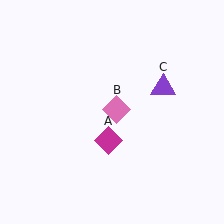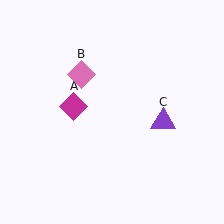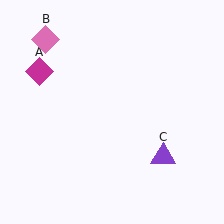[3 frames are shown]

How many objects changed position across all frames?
3 objects changed position: magenta diamond (object A), pink diamond (object B), purple triangle (object C).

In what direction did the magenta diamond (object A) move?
The magenta diamond (object A) moved up and to the left.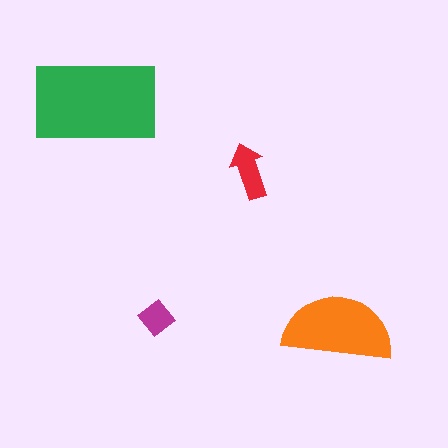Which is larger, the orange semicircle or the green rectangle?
The green rectangle.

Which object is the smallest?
The magenta diamond.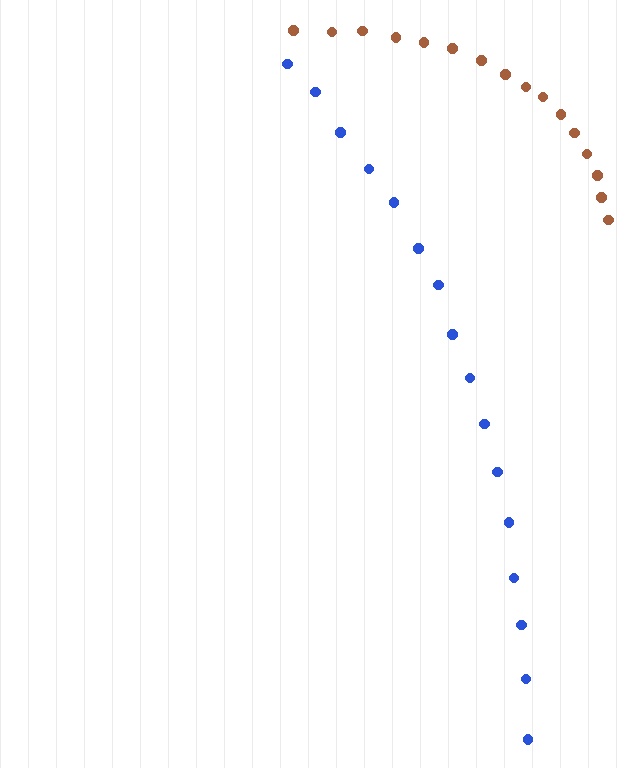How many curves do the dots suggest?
There are 2 distinct paths.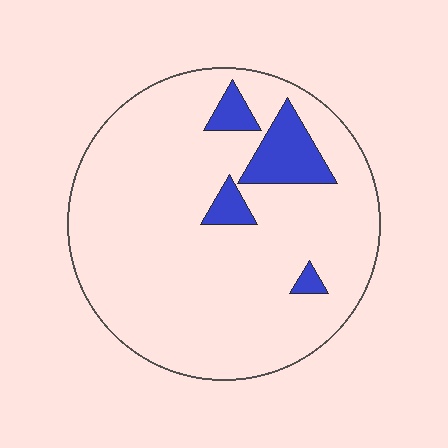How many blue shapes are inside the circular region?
4.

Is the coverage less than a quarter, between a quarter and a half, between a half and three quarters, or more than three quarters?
Less than a quarter.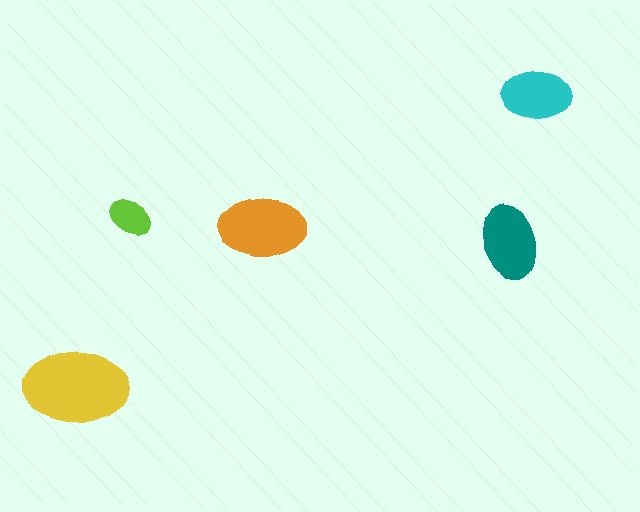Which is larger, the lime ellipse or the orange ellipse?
The orange one.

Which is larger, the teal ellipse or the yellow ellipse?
The yellow one.